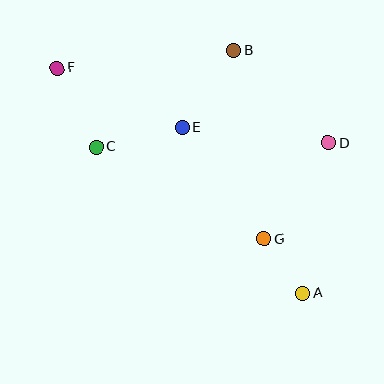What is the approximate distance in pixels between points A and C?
The distance between A and C is approximately 253 pixels.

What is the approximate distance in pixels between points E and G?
The distance between E and G is approximately 138 pixels.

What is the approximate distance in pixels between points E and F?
The distance between E and F is approximately 139 pixels.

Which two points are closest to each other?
Points A and G are closest to each other.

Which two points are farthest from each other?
Points A and F are farthest from each other.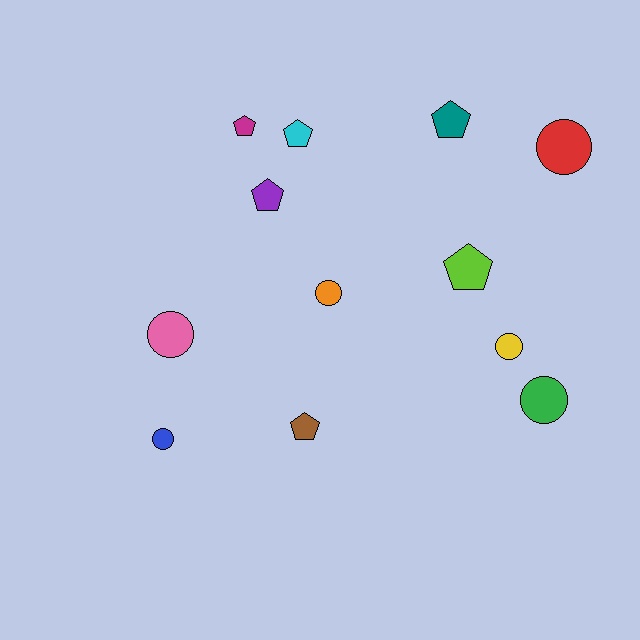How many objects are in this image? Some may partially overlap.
There are 12 objects.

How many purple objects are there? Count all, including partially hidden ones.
There is 1 purple object.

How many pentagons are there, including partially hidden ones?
There are 6 pentagons.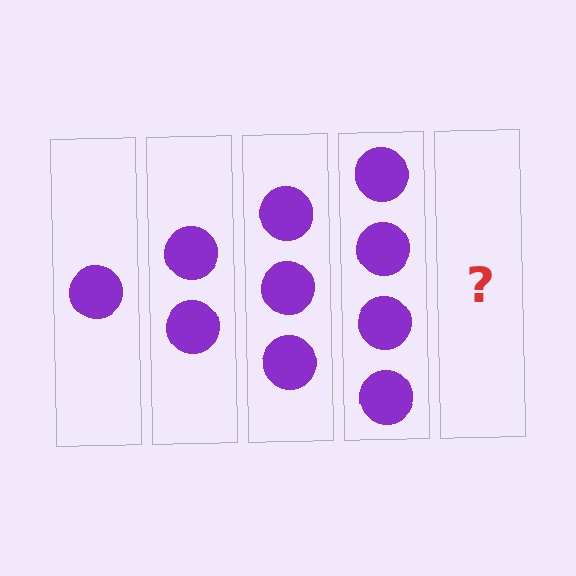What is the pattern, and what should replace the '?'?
The pattern is that each step adds one more circle. The '?' should be 5 circles.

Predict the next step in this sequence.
The next step is 5 circles.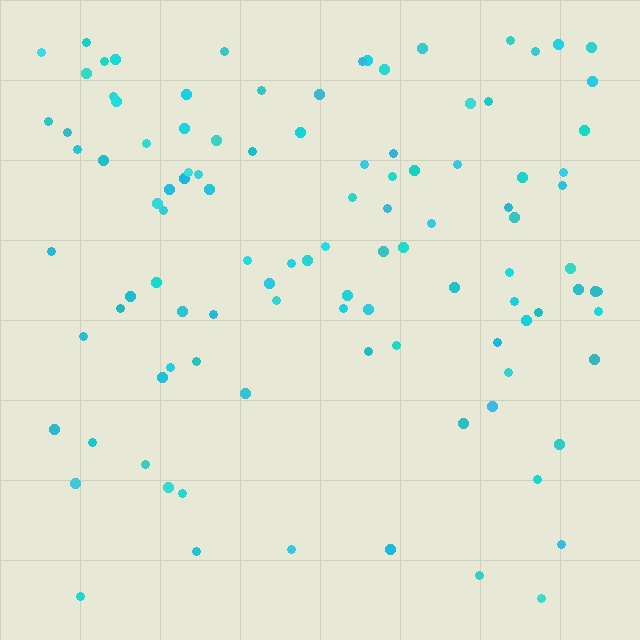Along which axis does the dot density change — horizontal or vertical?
Vertical.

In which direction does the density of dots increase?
From bottom to top, with the top side densest.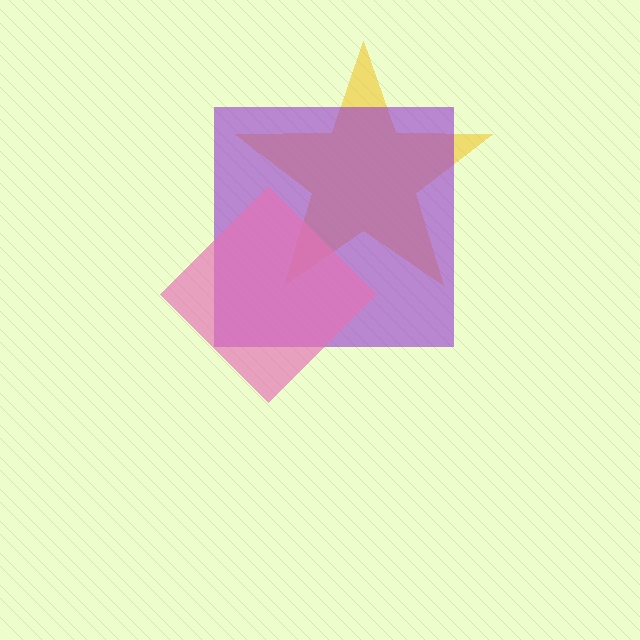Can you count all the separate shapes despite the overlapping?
Yes, there are 3 separate shapes.